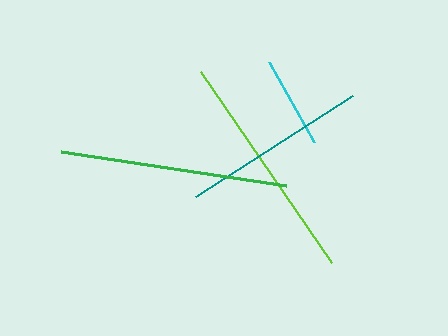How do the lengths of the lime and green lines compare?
The lime and green lines are approximately the same length.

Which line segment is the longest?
The lime line is the longest at approximately 231 pixels.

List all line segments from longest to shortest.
From longest to shortest: lime, green, teal, cyan.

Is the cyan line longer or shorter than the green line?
The green line is longer than the cyan line.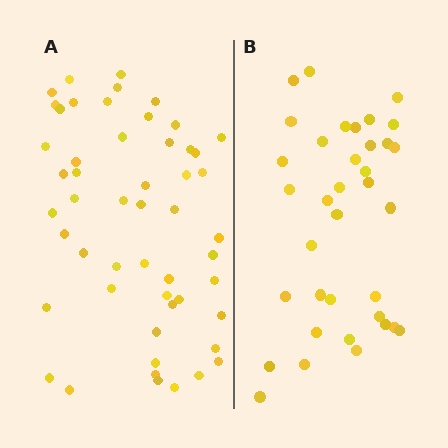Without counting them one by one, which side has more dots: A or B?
Region A (the left region) has more dots.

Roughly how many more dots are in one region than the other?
Region A has approximately 15 more dots than region B.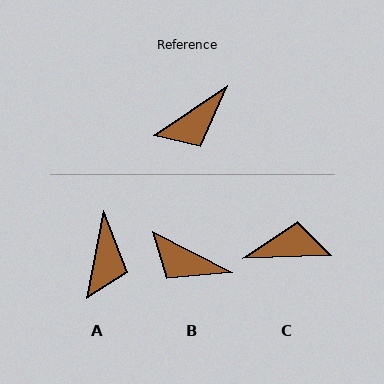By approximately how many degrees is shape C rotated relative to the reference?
Approximately 148 degrees counter-clockwise.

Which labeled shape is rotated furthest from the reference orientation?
C, about 148 degrees away.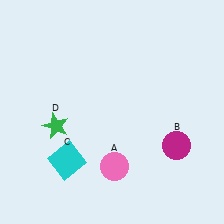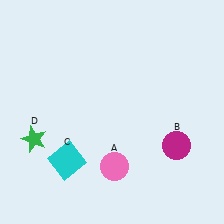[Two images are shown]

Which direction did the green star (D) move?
The green star (D) moved left.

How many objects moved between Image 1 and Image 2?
1 object moved between the two images.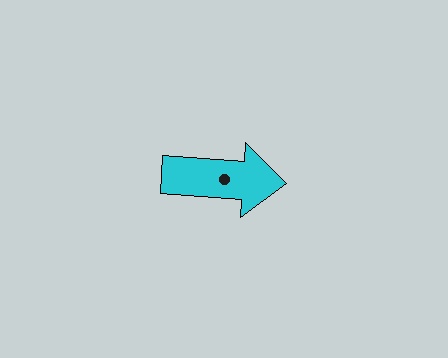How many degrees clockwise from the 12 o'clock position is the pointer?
Approximately 94 degrees.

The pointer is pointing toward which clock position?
Roughly 3 o'clock.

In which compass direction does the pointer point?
East.